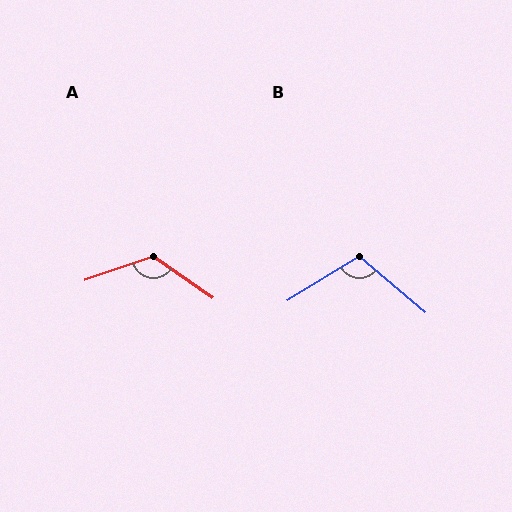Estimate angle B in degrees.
Approximately 109 degrees.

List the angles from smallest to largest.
B (109°), A (126°).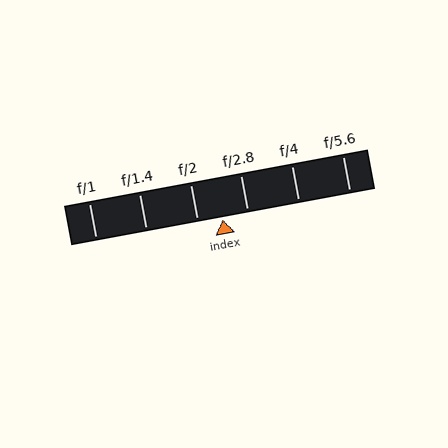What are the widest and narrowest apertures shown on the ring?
The widest aperture shown is f/1 and the narrowest is f/5.6.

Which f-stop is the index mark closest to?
The index mark is closest to f/2.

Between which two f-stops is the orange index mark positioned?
The index mark is between f/2 and f/2.8.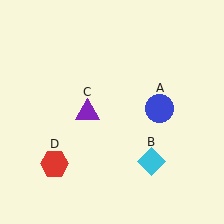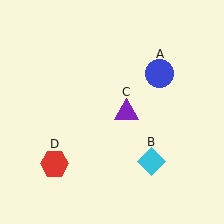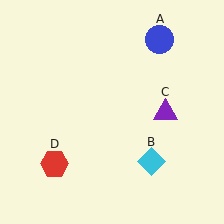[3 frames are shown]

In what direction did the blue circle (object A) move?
The blue circle (object A) moved up.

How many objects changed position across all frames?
2 objects changed position: blue circle (object A), purple triangle (object C).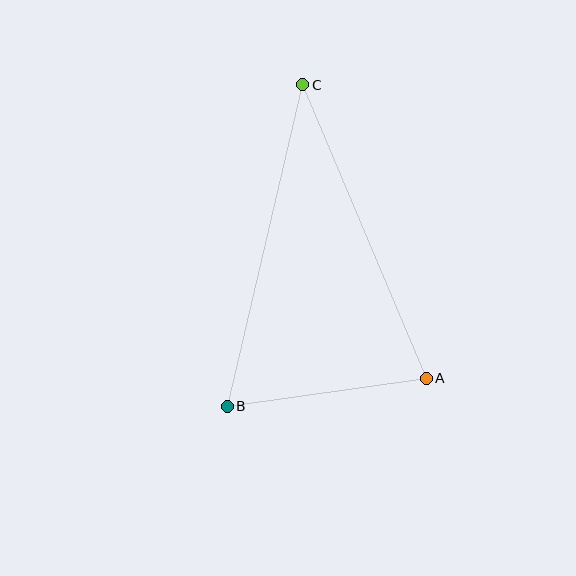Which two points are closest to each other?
Points A and B are closest to each other.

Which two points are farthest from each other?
Points B and C are farthest from each other.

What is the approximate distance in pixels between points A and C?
The distance between A and C is approximately 318 pixels.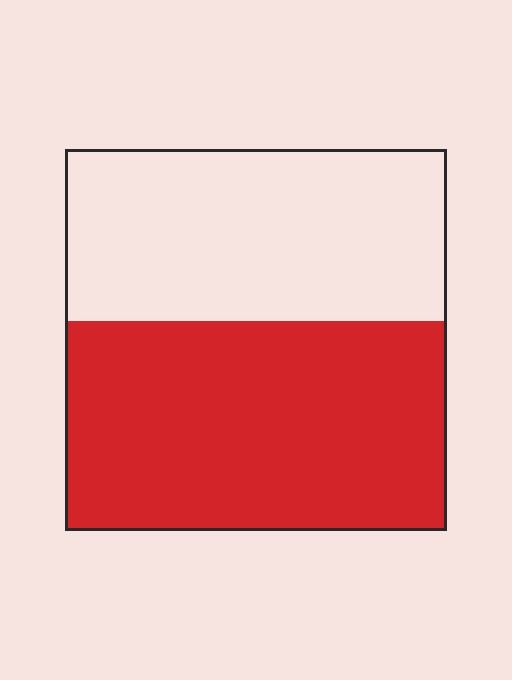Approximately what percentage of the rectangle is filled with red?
Approximately 55%.